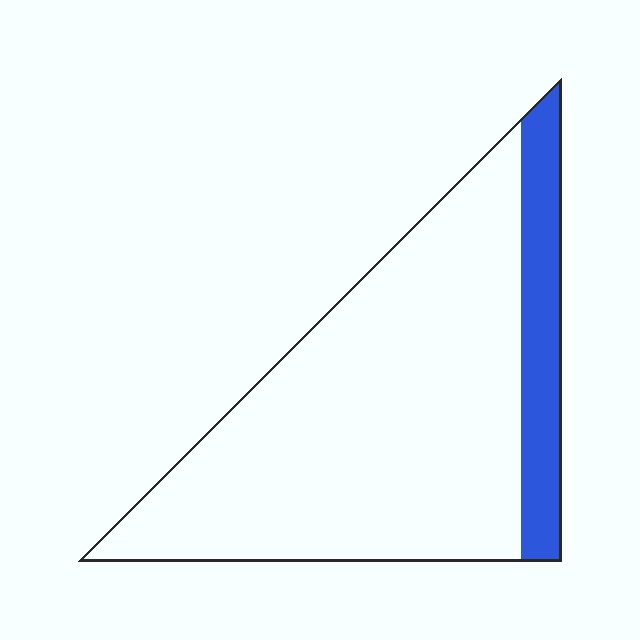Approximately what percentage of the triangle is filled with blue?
Approximately 15%.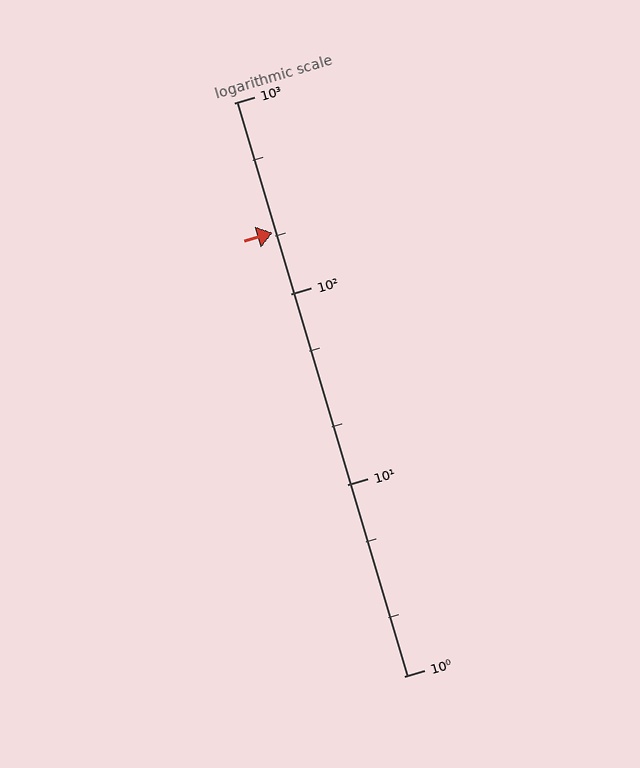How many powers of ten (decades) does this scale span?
The scale spans 3 decades, from 1 to 1000.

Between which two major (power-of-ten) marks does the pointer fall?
The pointer is between 100 and 1000.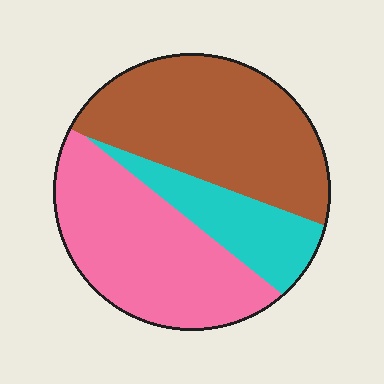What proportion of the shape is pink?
Pink takes up about two fifths (2/5) of the shape.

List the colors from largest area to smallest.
From largest to smallest: brown, pink, cyan.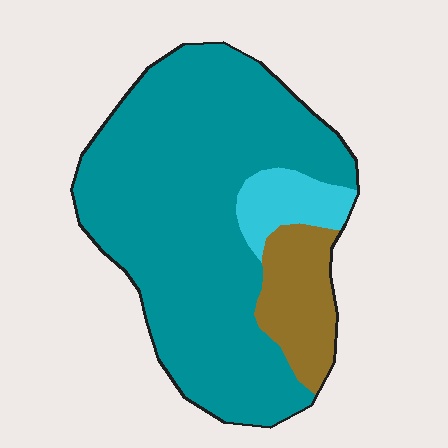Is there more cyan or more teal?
Teal.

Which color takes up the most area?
Teal, at roughly 80%.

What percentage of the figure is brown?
Brown takes up less than a sixth of the figure.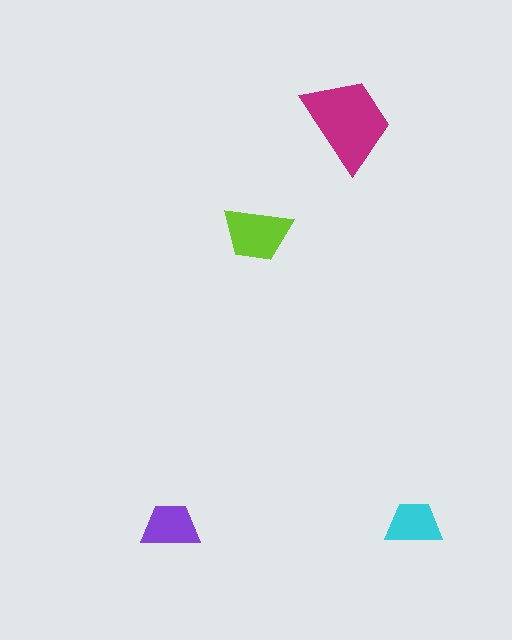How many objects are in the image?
There are 4 objects in the image.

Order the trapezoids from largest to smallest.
the magenta one, the lime one, the purple one, the cyan one.